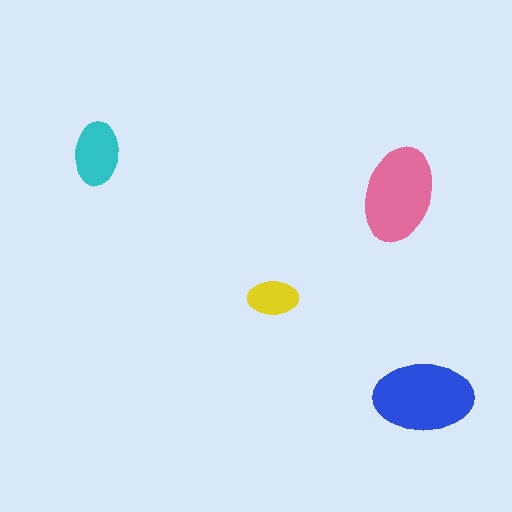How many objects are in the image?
There are 4 objects in the image.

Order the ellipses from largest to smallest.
the blue one, the pink one, the cyan one, the yellow one.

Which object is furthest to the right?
The blue ellipse is rightmost.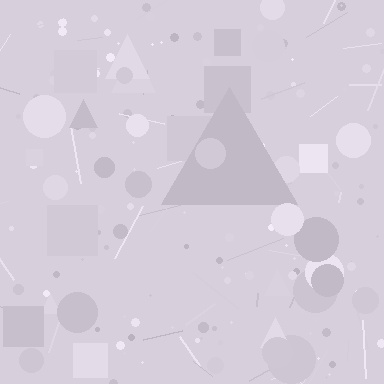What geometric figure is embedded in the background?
A triangle is embedded in the background.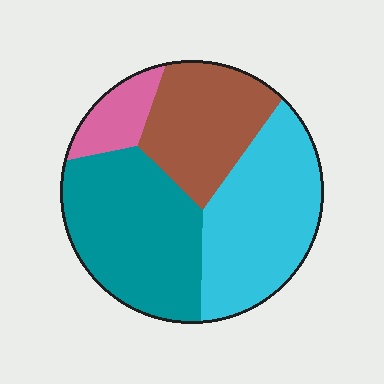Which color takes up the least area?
Pink, at roughly 10%.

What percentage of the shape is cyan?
Cyan takes up about one third (1/3) of the shape.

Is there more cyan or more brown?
Cyan.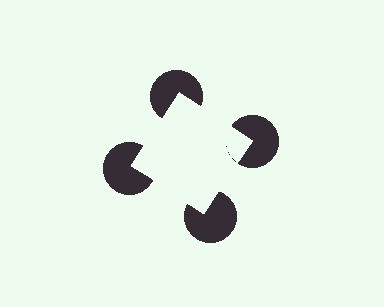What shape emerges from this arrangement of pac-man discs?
An illusory square — its edges are inferred from the aligned wedge cuts in the pac-man discs, not physically drawn.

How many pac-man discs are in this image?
There are 4 — one at each vertex of the illusory square.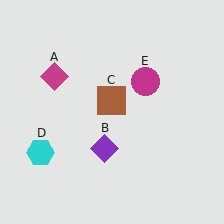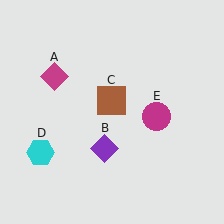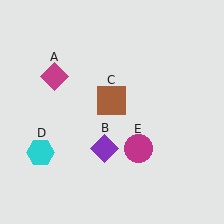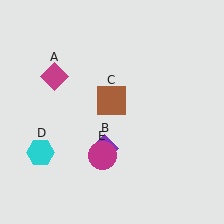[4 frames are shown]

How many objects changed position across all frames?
1 object changed position: magenta circle (object E).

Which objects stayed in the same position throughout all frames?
Magenta diamond (object A) and purple diamond (object B) and brown square (object C) and cyan hexagon (object D) remained stationary.